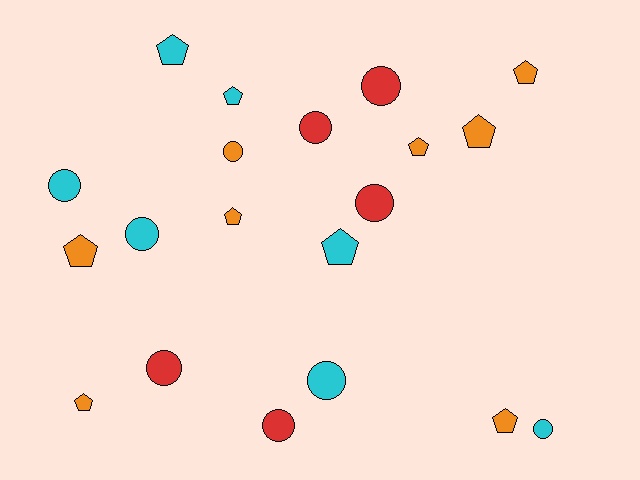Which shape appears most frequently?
Pentagon, with 10 objects.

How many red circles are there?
There are 5 red circles.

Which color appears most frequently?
Orange, with 8 objects.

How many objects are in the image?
There are 20 objects.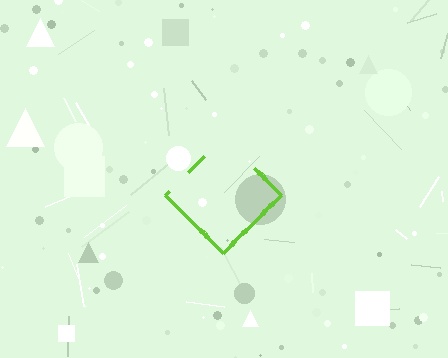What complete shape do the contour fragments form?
The contour fragments form a diamond.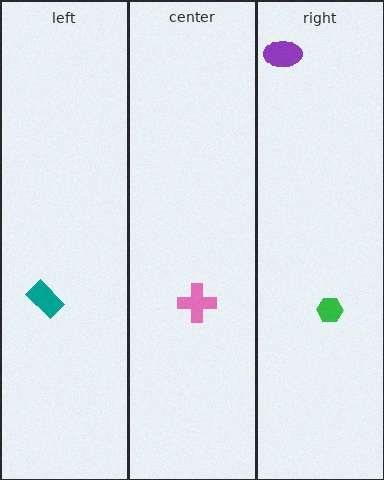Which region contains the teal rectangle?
The left region.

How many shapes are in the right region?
2.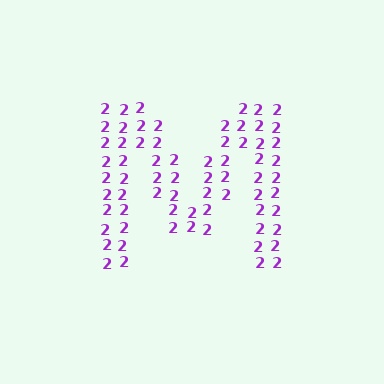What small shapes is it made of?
It is made of small digit 2's.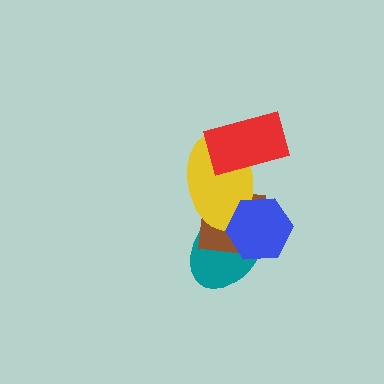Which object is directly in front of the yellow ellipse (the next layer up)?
The blue hexagon is directly in front of the yellow ellipse.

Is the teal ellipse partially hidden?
Yes, it is partially covered by another shape.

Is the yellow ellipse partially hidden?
Yes, it is partially covered by another shape.